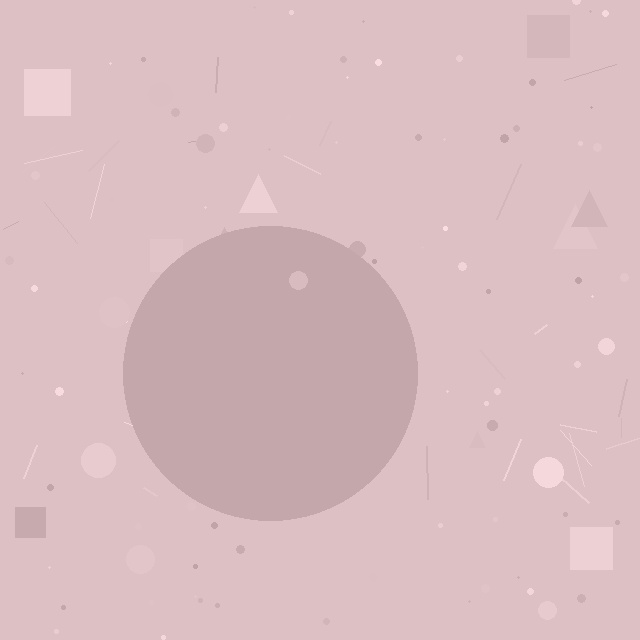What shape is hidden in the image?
A circle is hidden in the image.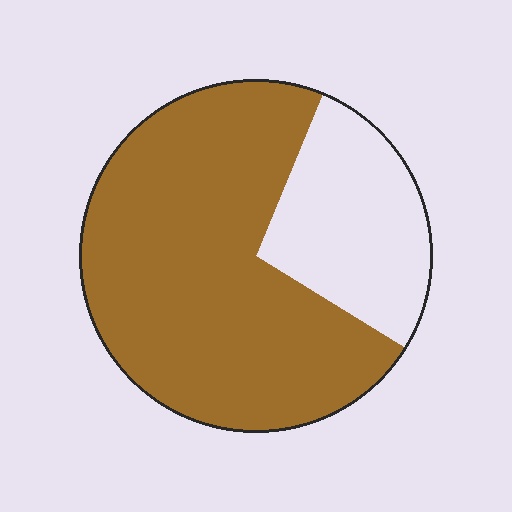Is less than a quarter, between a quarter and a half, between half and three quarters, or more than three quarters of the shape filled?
Between half and three quarters.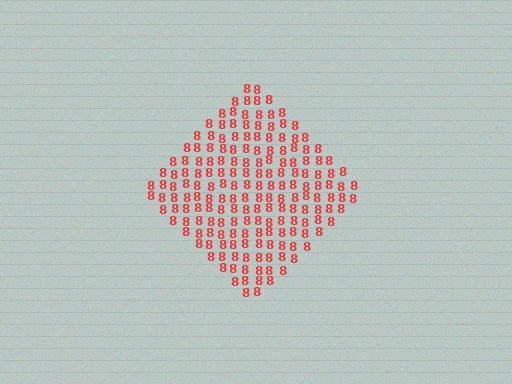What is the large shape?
The large shape is a diamond.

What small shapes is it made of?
It is made of small digit 8's.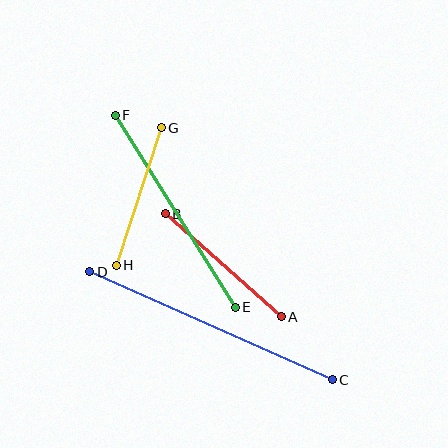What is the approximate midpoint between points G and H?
The midpoint is at approximately (139, 197) pixels.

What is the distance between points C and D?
The distance is approximately 265 pixels.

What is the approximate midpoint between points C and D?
The midpoint is at approximately (211, 326) pixels.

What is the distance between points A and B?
The distance is approximately 155 pixels.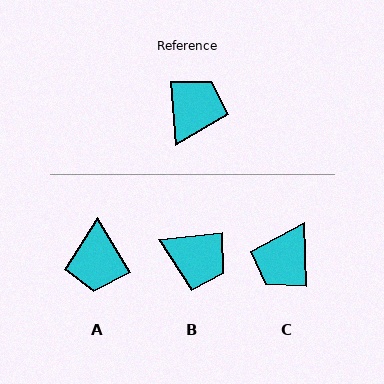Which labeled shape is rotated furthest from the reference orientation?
C, about 178 degrees away.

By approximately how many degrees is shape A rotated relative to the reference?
Approximately 154 degrees clockwise.